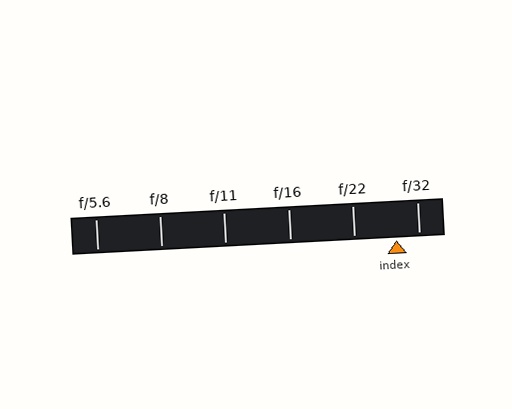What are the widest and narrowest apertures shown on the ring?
The widest aperture shown is f/5.6 and the narrowest is f/32.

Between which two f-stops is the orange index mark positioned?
The index mark is between f/22 and f/32.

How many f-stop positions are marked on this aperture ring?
There are 6 f-stop positions marked.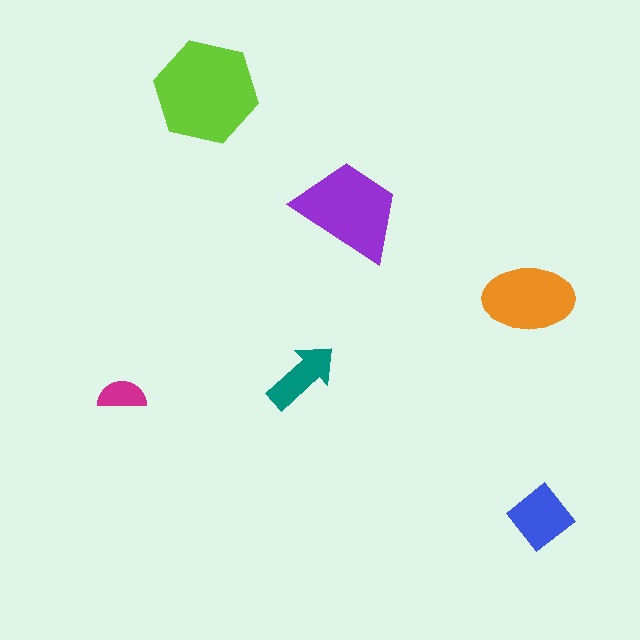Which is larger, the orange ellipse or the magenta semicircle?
The orange ellipse.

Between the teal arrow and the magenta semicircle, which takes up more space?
The teal arrow.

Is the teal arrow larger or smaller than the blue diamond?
Smaller.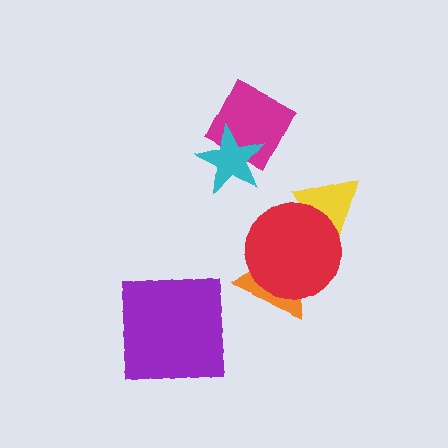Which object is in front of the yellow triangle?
The red circle is in front of the yellow triangle.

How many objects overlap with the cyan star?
1 object overlaps with the cyan star.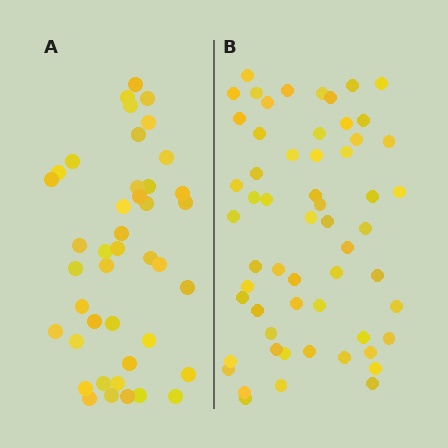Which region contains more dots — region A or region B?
Region B (the right region) has more dots.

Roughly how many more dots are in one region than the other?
Region B has approximately 15 more dots than region A.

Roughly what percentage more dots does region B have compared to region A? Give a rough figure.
About 40% more.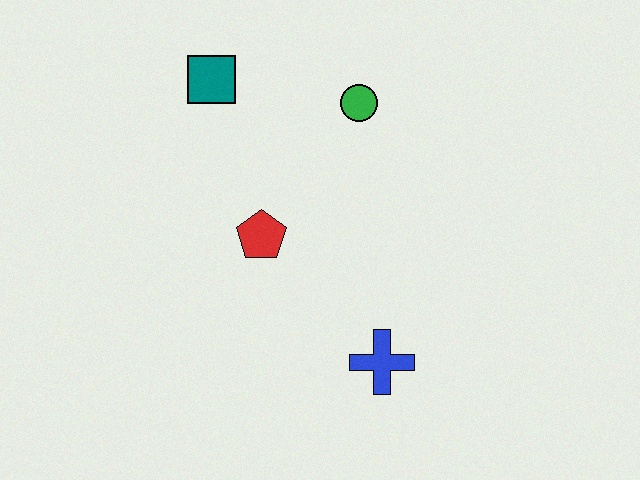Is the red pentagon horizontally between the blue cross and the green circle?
No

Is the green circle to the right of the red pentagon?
Yes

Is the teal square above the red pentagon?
Yes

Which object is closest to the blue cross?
The red pentagon is closest to the blue cross.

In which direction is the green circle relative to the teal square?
The green circle is to the right of the teal square.